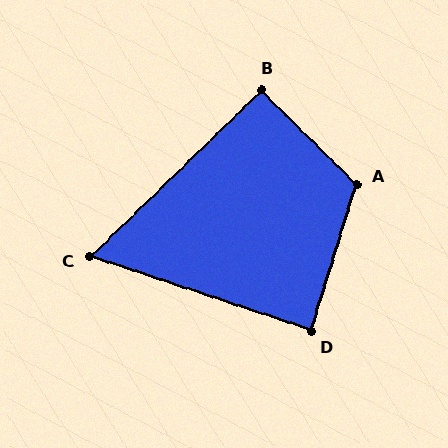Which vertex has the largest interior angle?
A, at approximately 117 degrees.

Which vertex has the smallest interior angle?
C, at approximately 63 degrees.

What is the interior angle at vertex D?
Approximately 88 degrees (approximately right).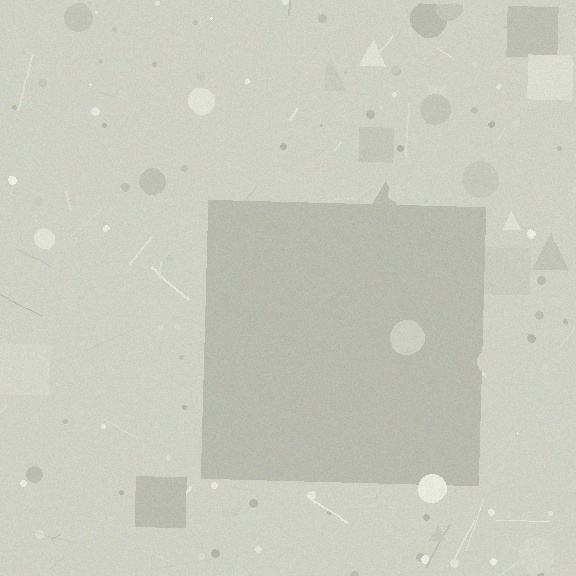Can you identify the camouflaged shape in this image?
The camouflaged shape is a square.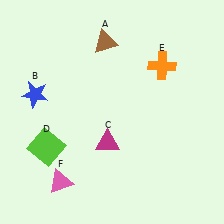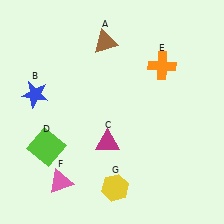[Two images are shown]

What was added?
A yellow hexagon (G) was added in Image 2.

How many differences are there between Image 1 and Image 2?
There is 1 difference between the two images.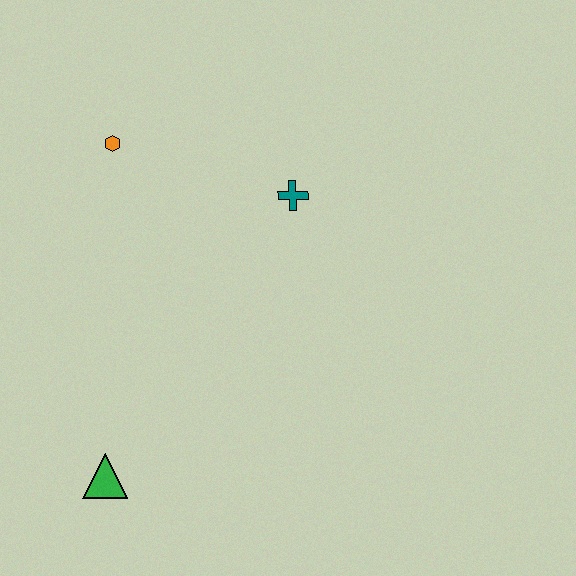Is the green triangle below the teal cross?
Yes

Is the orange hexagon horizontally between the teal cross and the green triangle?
Yes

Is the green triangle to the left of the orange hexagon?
Yes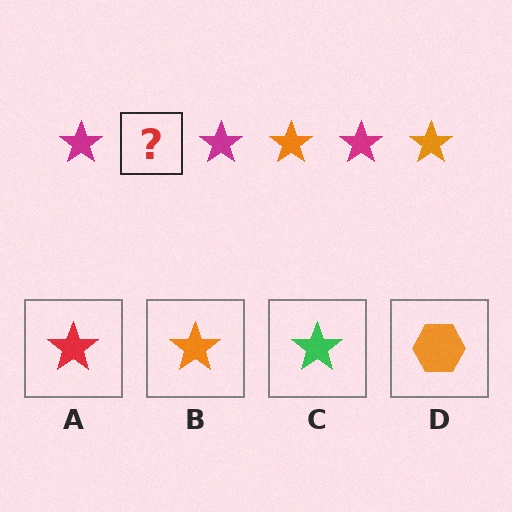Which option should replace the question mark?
Option B.